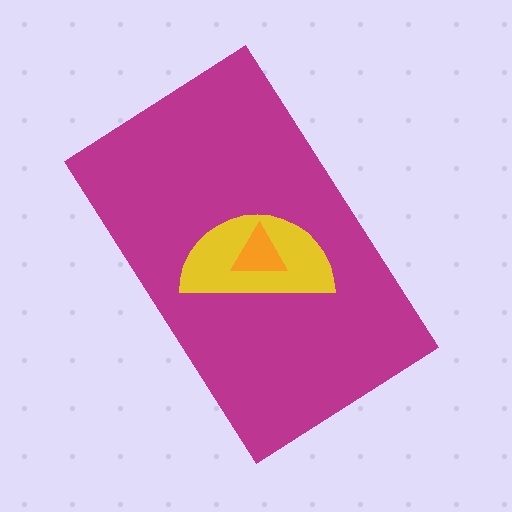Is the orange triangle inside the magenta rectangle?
Yes.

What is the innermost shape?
The orange triangle.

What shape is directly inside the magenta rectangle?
The yellow semicircle.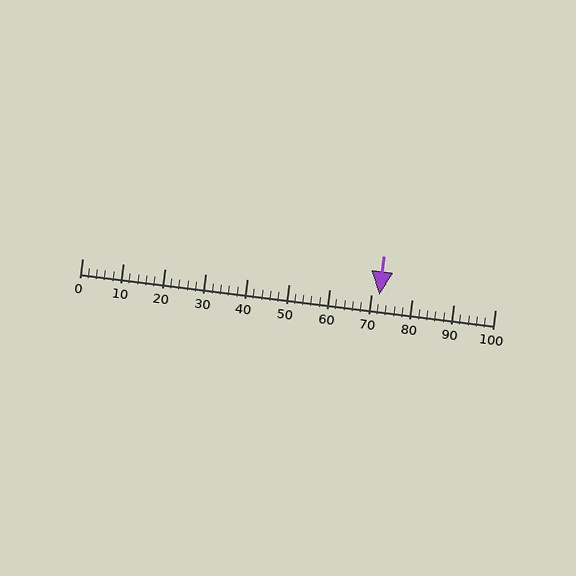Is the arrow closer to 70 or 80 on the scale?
The arrow is closer to 70.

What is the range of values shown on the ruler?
The ruler shows values from 0 to 100.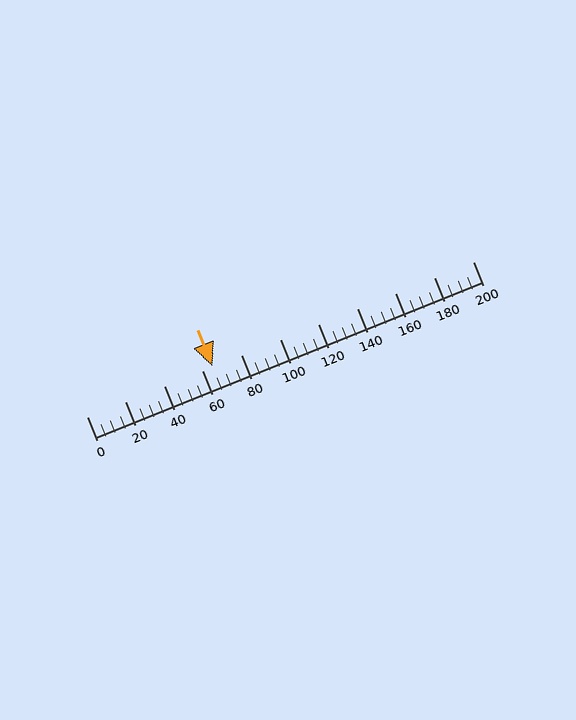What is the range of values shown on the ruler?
The ruler shows values from 0 to 200.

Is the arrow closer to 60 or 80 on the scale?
The arrow is closer to 60.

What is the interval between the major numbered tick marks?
The major tick marks are spaced 20 units apart.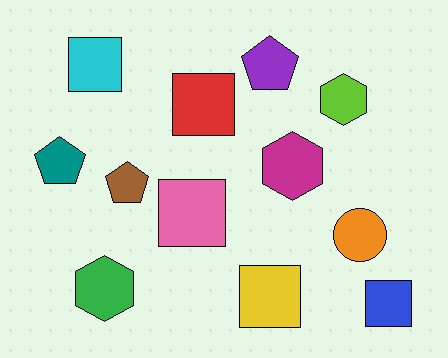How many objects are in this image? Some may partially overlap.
There are 12 objects.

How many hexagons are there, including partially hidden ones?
There are 3 hexagons.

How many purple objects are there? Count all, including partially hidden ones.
There is 1 purple object.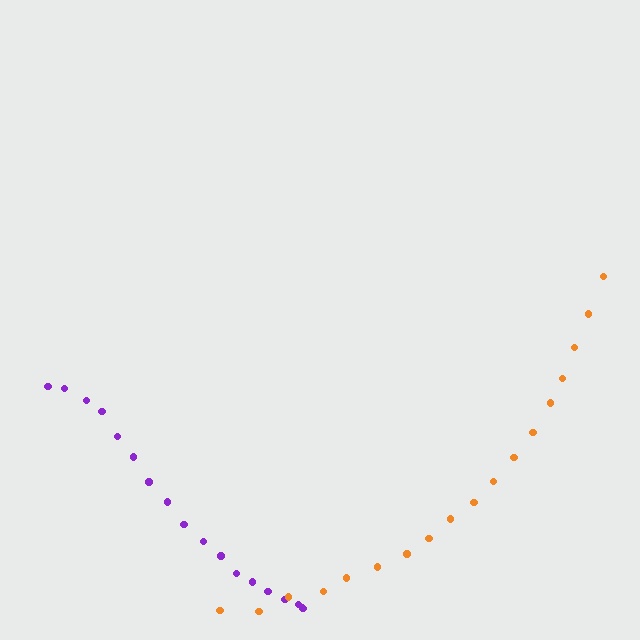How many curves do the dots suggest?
There are 2 distinct paths.